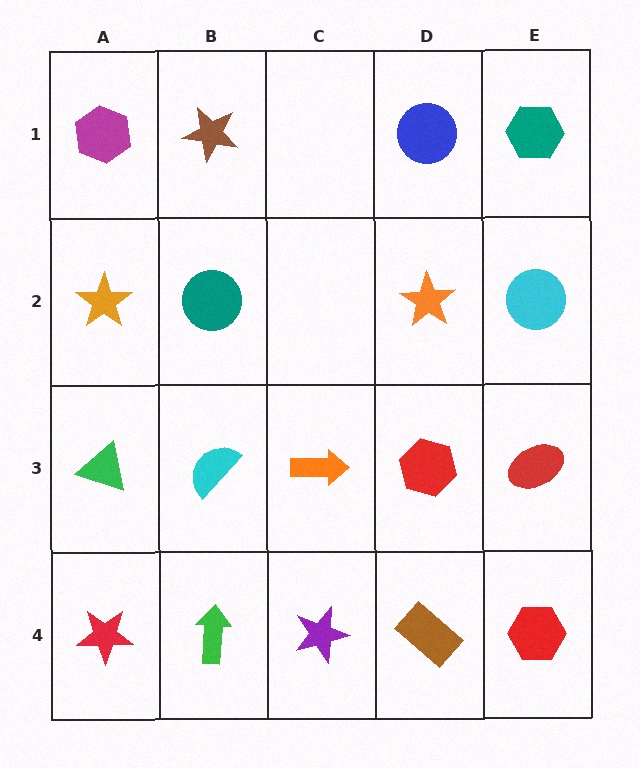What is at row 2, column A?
An orange star.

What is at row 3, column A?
A green triangle.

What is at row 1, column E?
A teal hexagon.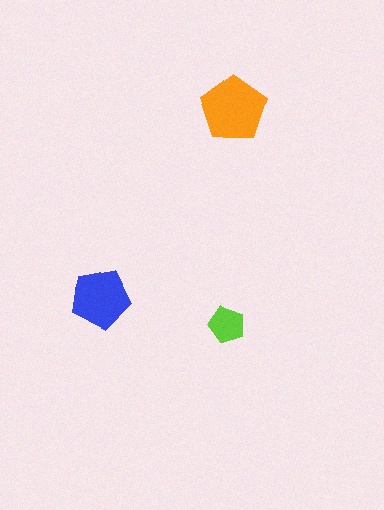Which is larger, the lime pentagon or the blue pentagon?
The blue one.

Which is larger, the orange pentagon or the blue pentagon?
The orange one.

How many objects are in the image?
There are 3 objects in the image.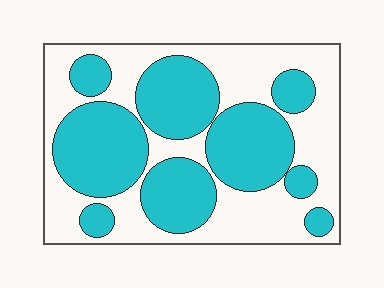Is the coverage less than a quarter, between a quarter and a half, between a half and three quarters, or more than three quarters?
Between a quarter and a half.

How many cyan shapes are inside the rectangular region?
9.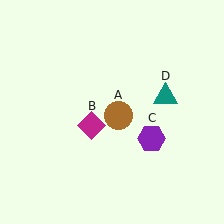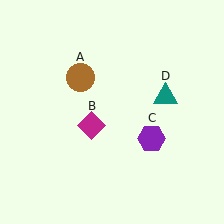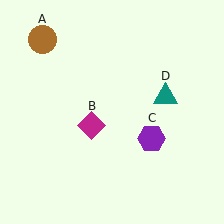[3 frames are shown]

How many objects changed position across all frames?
1 object changed position: brown circle (object A).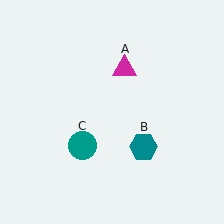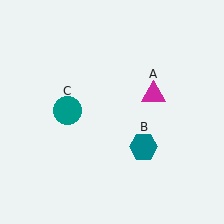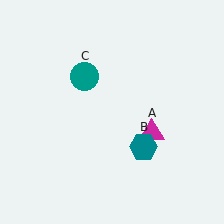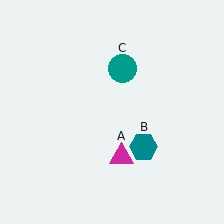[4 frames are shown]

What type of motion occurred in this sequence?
The magenta triangle (object A), teal circle (object C) rotated clockwise around the center of the scene.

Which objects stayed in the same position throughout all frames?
Teal hexagon (object B) remained stationary.